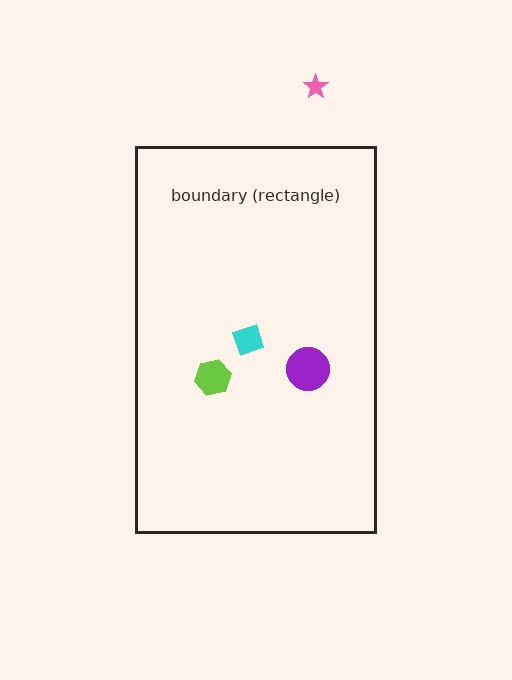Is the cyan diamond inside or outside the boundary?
Inside.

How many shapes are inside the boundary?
3 inside, 1 outside.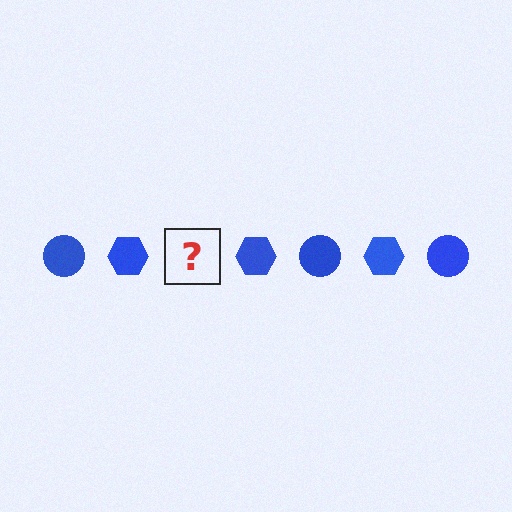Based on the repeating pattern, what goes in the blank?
The blank should be a blue circle.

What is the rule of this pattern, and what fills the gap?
The rule is that the pattern cycles through circle, hexagon shapes in blue. The gap should be filled with a blue circle.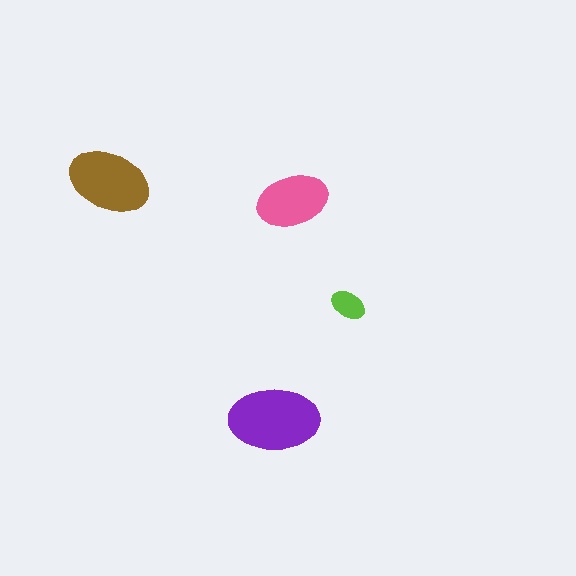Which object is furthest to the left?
The brown ellipse is leftmost.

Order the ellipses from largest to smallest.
the purple one, the brown one, the pink one, the lime one.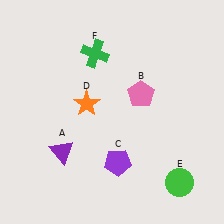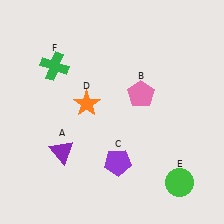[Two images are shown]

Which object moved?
The green cross (F) moved left.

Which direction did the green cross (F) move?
The green cross (F) moved left.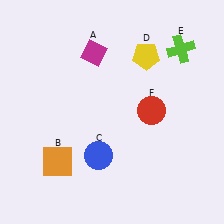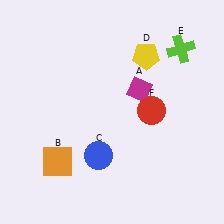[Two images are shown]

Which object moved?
The magenta diamond (A) moved right.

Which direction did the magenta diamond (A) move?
The magenta diamond (A) moved right.